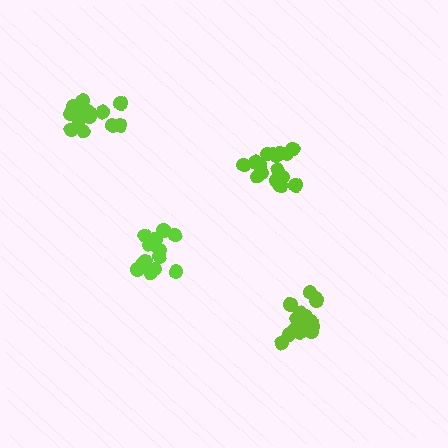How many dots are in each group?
Group 1: 17 dots, Group 2: 18 dots, Group 3: 15 dots, Group 4: 13 dots (63 total).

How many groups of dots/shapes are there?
There are 4 groups.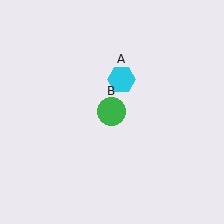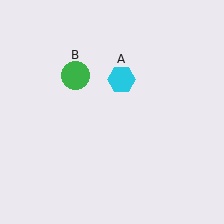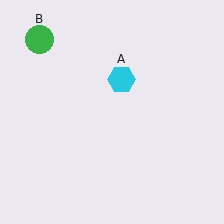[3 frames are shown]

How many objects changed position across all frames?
1 object changed position: green circle (object B).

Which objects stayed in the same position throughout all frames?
Cyan hexagon (object A) remained stationary.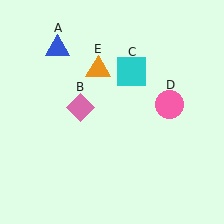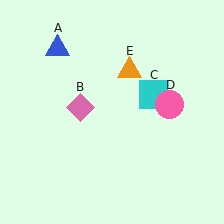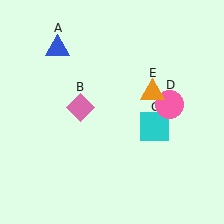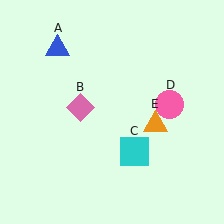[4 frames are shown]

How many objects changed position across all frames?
2 objects changed position: cyan square (object C), orange triangle (object E).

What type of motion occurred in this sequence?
The cyan square (object C), orange triangle (object E) rotated clockwise around the center of the scene.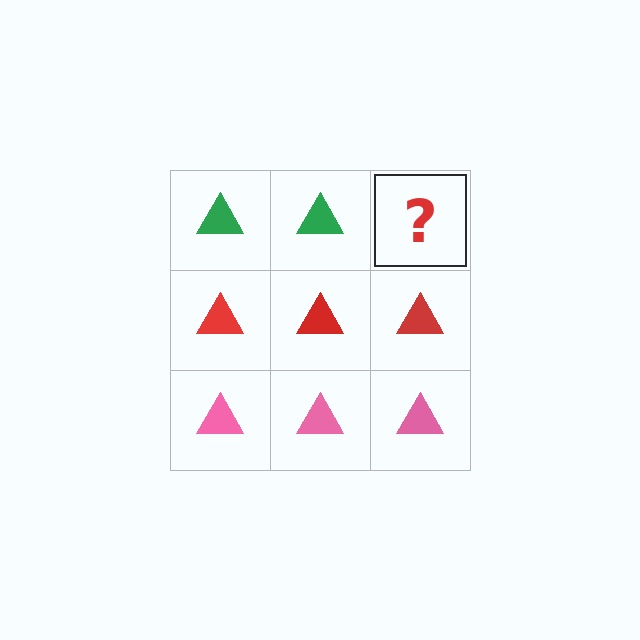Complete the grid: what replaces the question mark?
The question mark should be replaced with a green triangle.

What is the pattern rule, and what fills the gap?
The rule is that each row has a consistent color. The gap should be filled with a green triangle.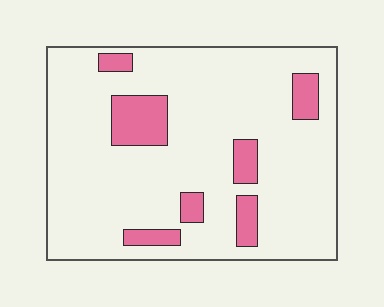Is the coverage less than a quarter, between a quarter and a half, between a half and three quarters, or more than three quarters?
Less than a quarter.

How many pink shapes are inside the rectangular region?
7.